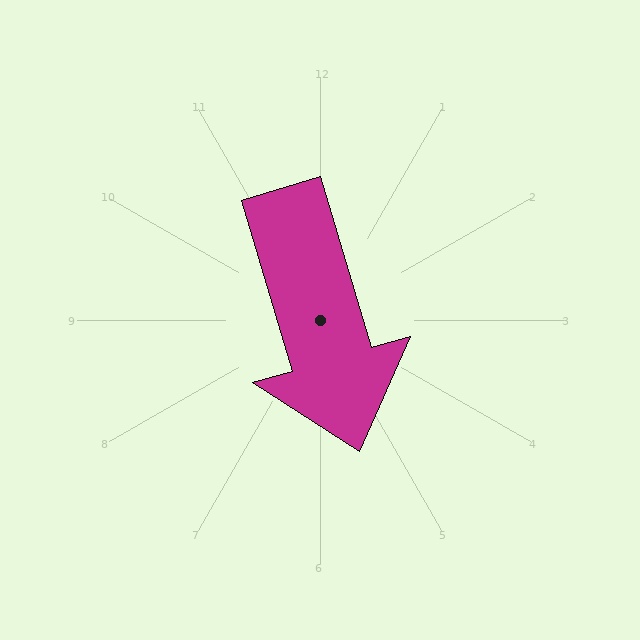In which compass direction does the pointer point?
South.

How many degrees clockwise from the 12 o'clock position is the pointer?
Approximately 163 degrees.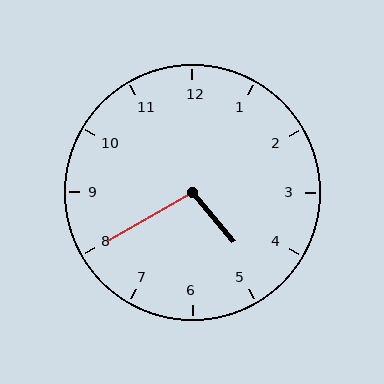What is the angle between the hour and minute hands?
Approximately 100 degrees.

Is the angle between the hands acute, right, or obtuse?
It is obtuse.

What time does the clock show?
4:40.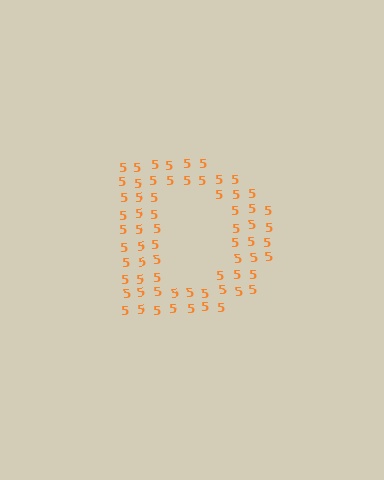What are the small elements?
The small elements are digit 5's.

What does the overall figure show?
The overall figure shows the letter D.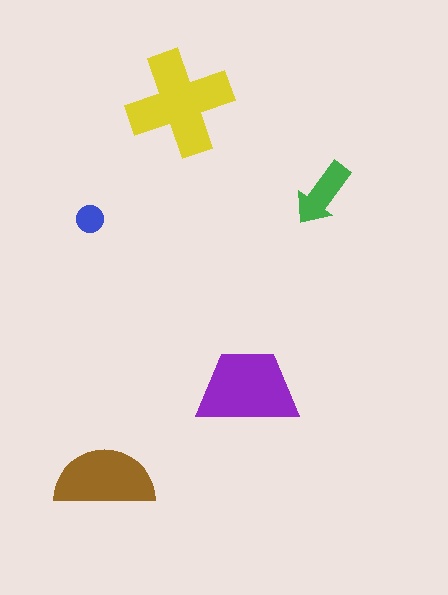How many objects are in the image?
There are 5 objects in the image.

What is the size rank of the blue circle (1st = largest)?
5th.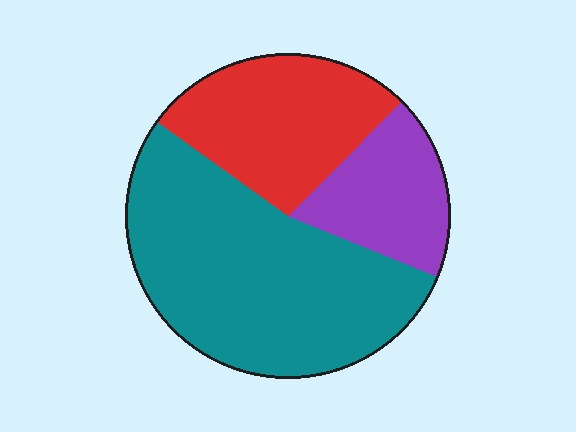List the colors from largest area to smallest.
From largest to smallest: teal, red, purple.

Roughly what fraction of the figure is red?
Red covers 28% of the figure.